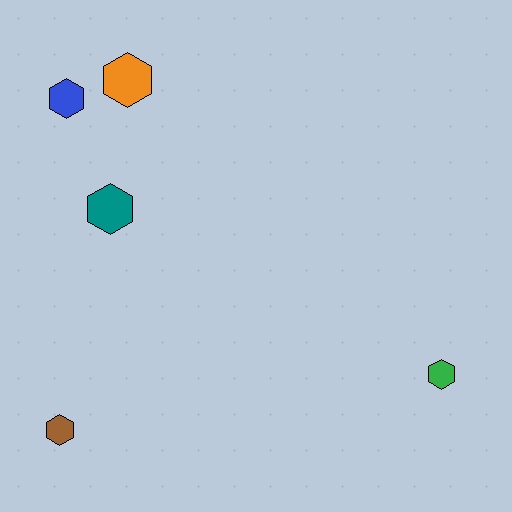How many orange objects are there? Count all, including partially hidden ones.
There is 1 orange object.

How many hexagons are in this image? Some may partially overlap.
There are 5 hexagons.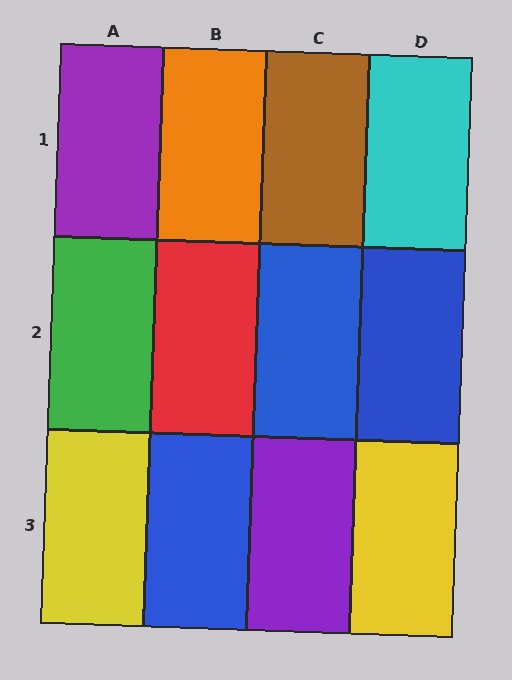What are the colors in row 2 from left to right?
Green, red, blue, blue.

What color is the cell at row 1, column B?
Orange.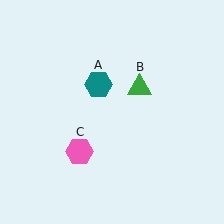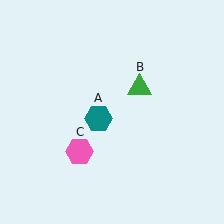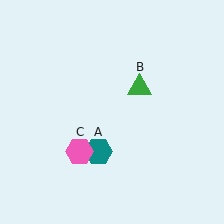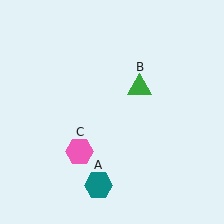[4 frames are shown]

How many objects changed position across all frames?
1 object changed position: teal hexagon (object A).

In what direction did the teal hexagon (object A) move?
The teal hexagon (object A) moved down.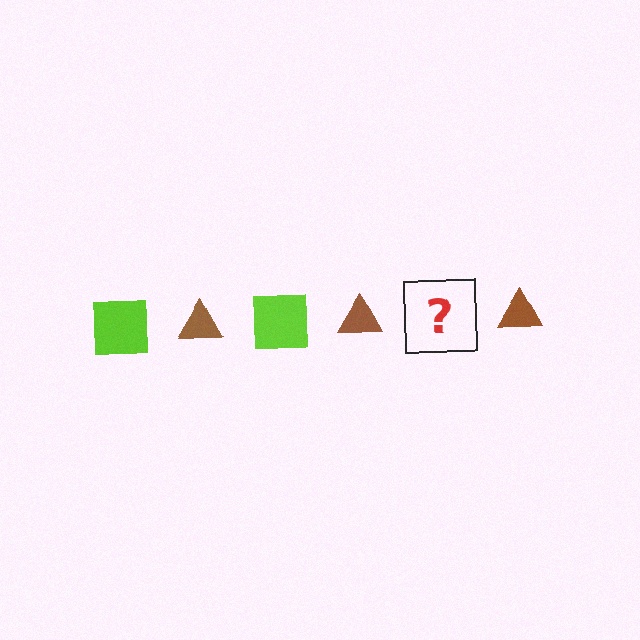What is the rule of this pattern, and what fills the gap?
The rule is that the pattern alternates between lime square and brown triangle. The gap should be filled with a lime square.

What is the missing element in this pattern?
The missing element is a lime square.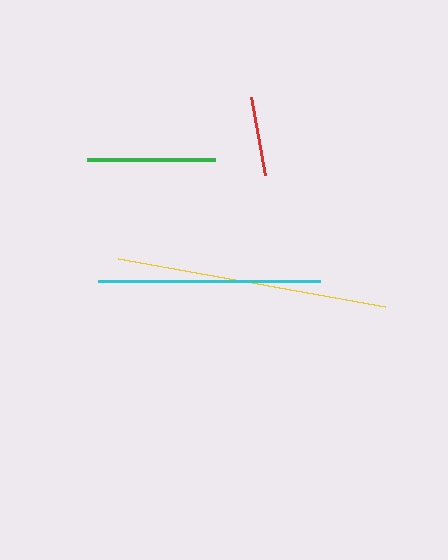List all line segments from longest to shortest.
From longest to shortest: yellow, cyan, green, red.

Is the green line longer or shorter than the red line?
The green line is longer than the red line.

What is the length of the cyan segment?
The cyan segment is approximately 222 pixels long.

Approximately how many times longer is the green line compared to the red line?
The green line is approximately 1.6 times the length of the red line.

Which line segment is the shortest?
The red line is the shortest at approximately 80 pixels.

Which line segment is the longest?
The yellow line is the longest at approximately 272 pixels.